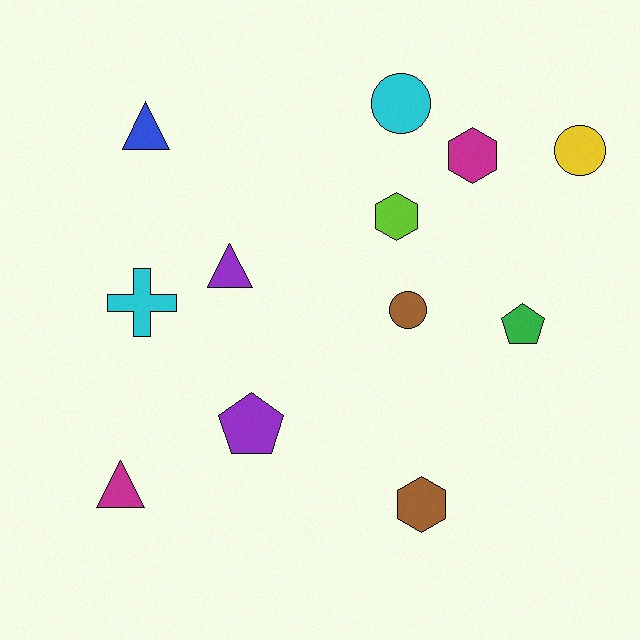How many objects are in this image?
There are 12 objects.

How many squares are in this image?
There are no squares.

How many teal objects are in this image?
There are no teal objects.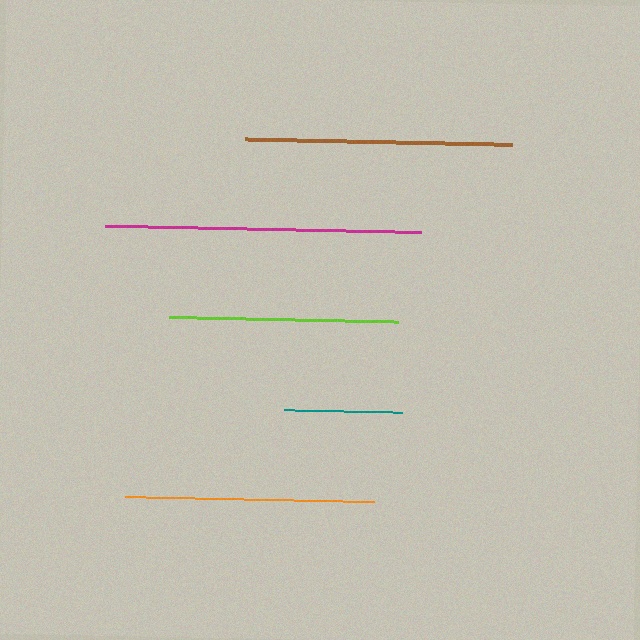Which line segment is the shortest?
The teal line is the shortest at approximately 119 pixels.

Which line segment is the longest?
The magenta line is the longest at approximately 316 pixels.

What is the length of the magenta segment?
The magenta segment is approximately 316 pixels long.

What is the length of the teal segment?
The teal segment is approximately 119 pixels long.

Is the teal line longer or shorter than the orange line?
The orange line is longer than the teal line.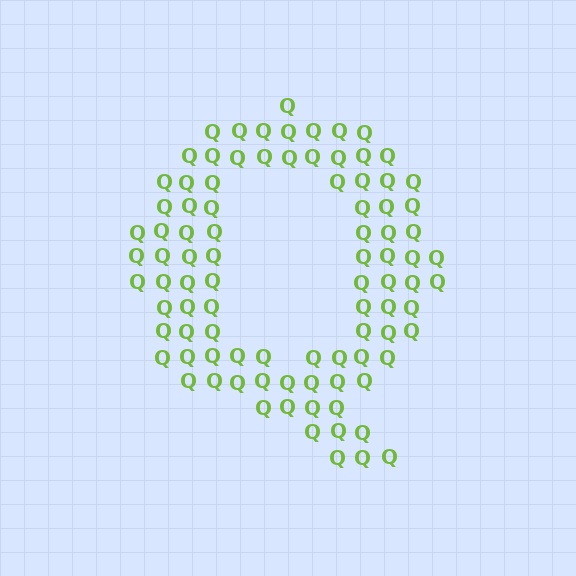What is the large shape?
The large shape is the letter Q.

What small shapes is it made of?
It is made of small letter Q's.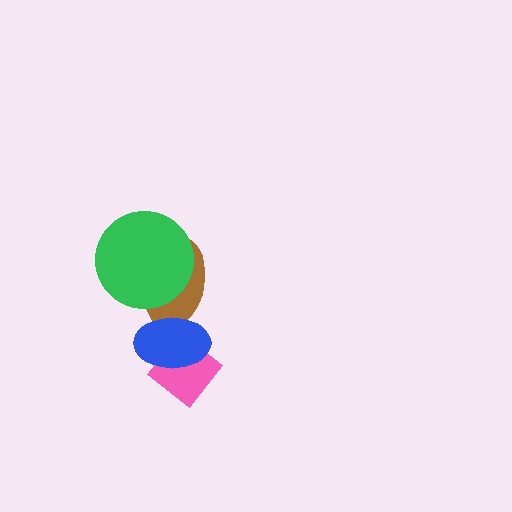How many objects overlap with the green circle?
1 object overlaps with the green circle.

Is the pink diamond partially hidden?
Yes, it is partially covered by another shape.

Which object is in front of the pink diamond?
The blue ellipse is in front of the pink diamond.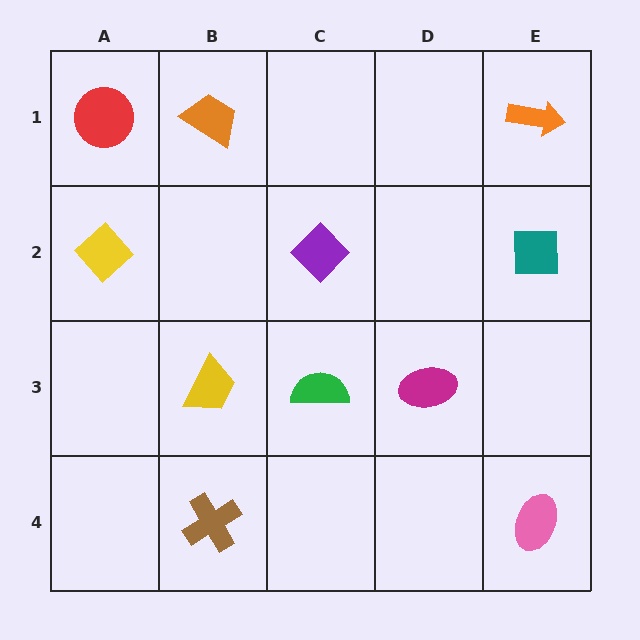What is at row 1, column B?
An orange trapezoid.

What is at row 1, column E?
An orange arrow.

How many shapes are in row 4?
2 shapes.